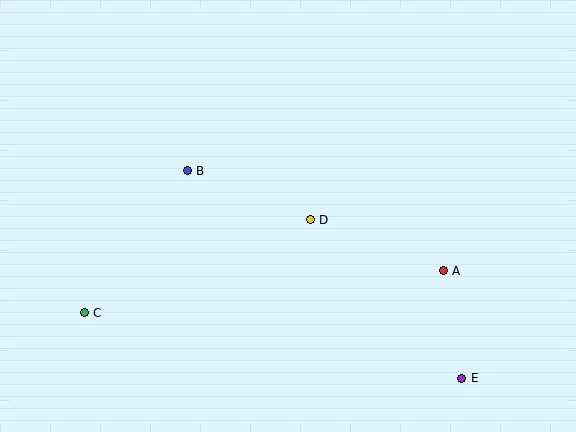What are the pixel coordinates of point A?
Point A is at (443, 271).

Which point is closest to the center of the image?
Point D at (310, 220) is closest to the center.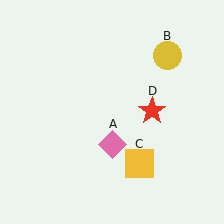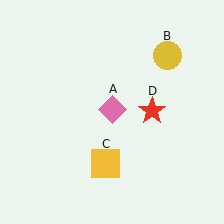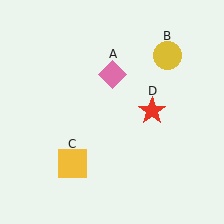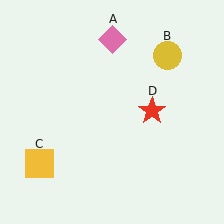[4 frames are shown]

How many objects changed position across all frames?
2 objects changed position: pink diamond (object A), yellow square (object C).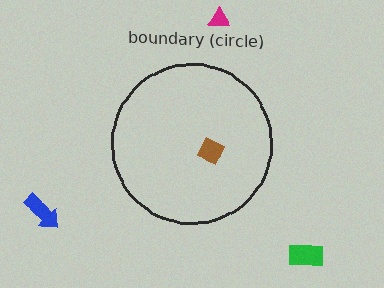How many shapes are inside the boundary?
1 inside, 3 outside.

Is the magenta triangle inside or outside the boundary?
Outside.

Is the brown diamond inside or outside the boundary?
Inside.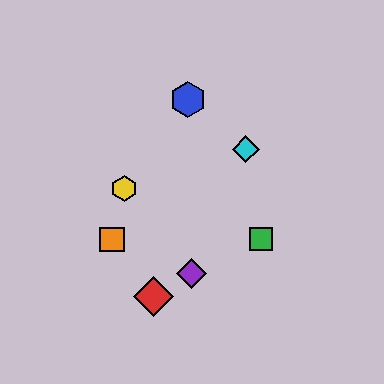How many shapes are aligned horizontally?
2 shapes (the green square, the orange square) are aligned horizontally.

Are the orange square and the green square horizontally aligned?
Yes, both are at y≈239.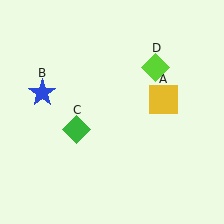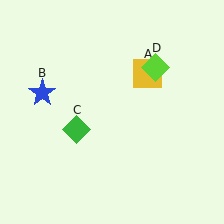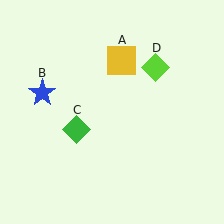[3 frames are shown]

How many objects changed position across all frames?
1 object changed position: yellow square (object A).